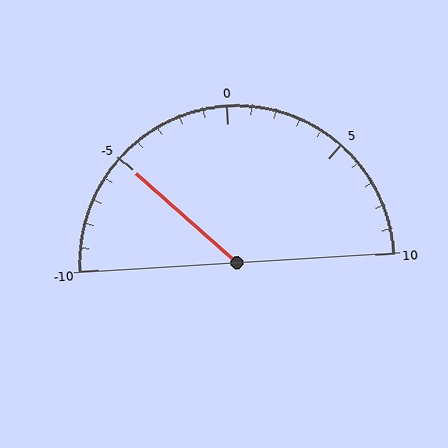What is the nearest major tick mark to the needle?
The nearest major tick mark is -5.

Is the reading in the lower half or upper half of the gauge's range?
The reading is in the lower half of the range (-10 to 10).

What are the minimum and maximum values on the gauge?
The gauge ranges from -10 to 10.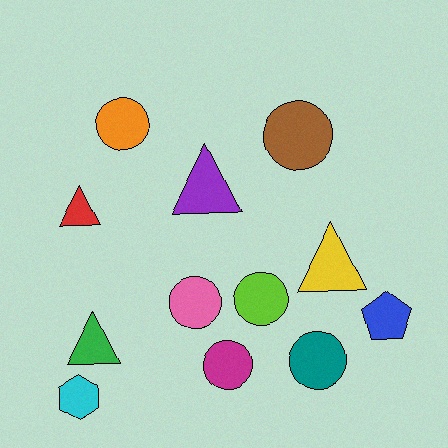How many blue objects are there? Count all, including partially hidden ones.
There is 1 blue object.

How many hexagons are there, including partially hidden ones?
There is 1 hexagon.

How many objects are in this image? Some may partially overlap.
There are 12 objects.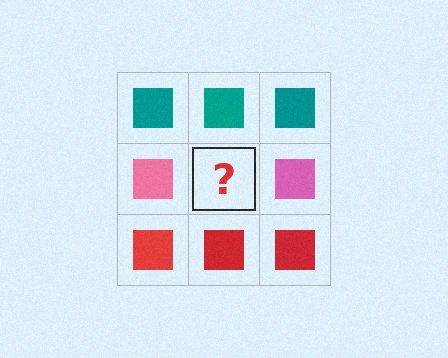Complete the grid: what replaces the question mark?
The question mark should be replaced with a pink square.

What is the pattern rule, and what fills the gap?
The rule is that each row has a consistent color. The gap should be filled with a pink square.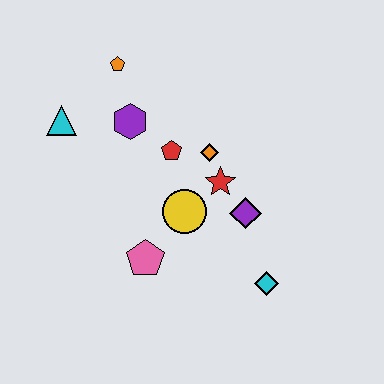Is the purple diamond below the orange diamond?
Yes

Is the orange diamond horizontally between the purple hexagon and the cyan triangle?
No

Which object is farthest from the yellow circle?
The orange pentagon is farthest from the yellow circle.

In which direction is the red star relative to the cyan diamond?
The red star is above the cyan diamond.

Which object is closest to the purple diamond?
The red star is closest to the purple diamond.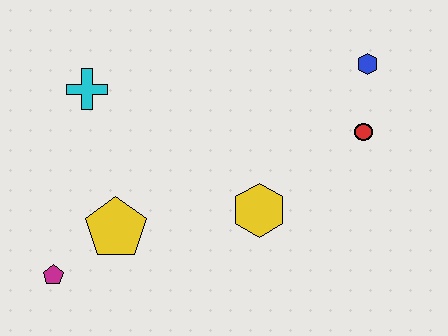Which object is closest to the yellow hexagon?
The red circle is closest to the yellow hexagon.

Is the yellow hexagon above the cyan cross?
No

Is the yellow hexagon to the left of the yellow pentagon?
No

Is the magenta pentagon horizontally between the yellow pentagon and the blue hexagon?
No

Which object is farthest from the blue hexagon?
The magenta pentagon is farthest from the blue hexagon.